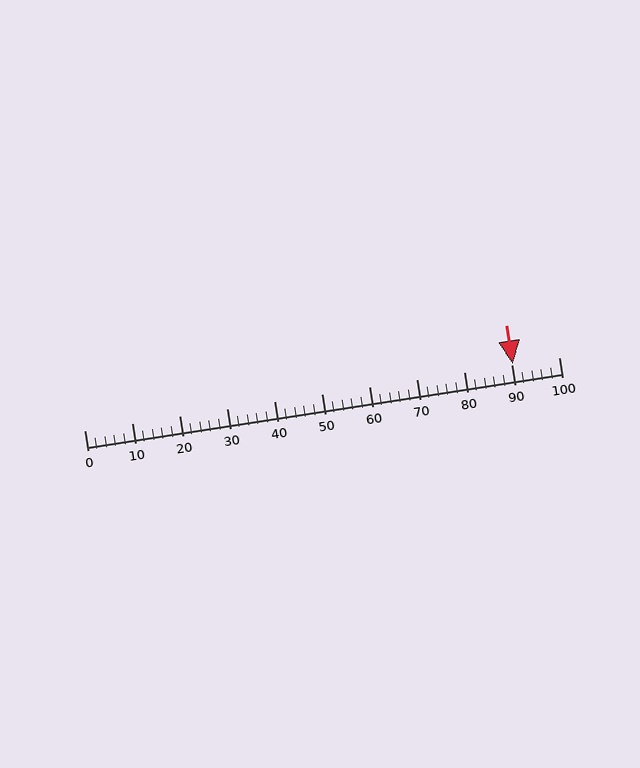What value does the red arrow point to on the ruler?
The red arrow points to approximately 90.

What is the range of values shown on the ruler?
The ruler shows values from 0 to 100.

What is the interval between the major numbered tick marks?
The major tick marks are spaced 10 units apart.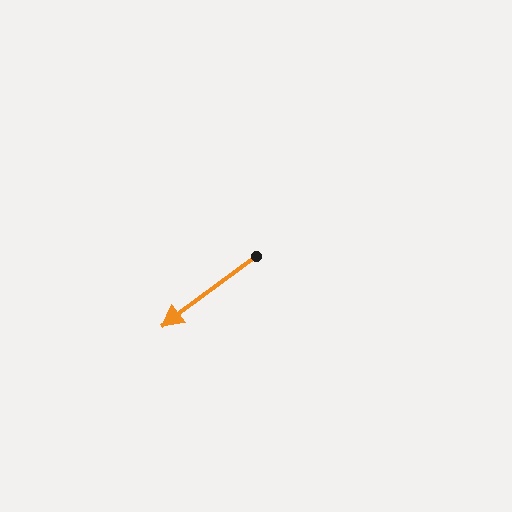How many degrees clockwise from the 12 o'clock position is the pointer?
Approximately 234 degrees.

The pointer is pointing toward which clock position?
Roughly 8 o'clock.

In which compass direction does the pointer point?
Southwest.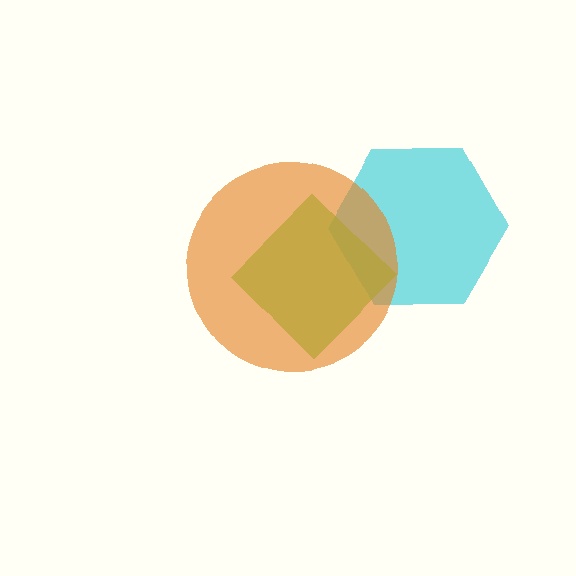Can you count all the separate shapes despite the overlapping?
Yes, there are 3 separate shapes.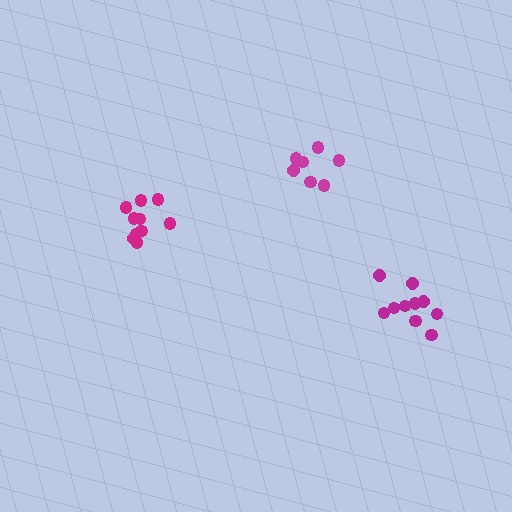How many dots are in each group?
Group 1: 10 dots, Group 2: 10 dots, Group 3: 7 dots (27 total).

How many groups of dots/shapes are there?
There are 3 groups.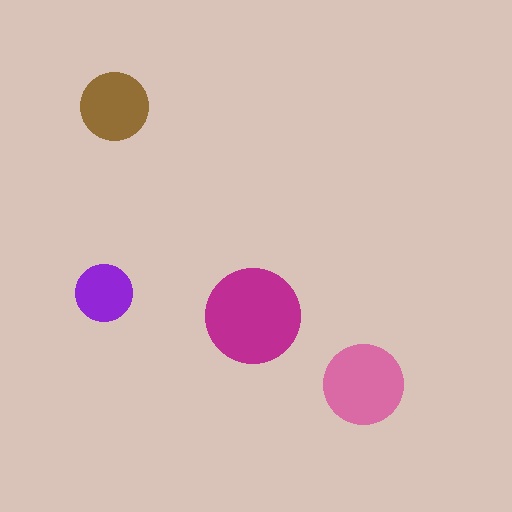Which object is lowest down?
The pink circle is bottommost.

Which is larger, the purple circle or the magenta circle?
The magenta one.